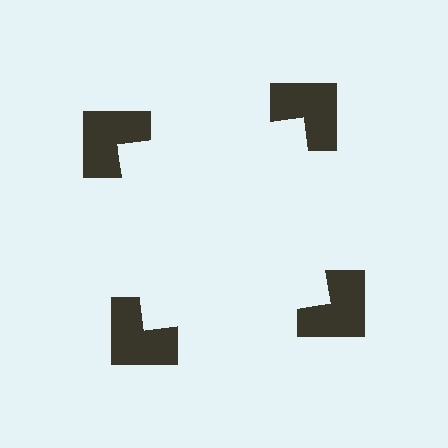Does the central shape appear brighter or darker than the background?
It typically appears slightly brighter than the background, even though no actual brightness change is drawn.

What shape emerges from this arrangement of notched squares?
An illusory square — its edges are inferred from the aligned wedge cuts in the notched squares, not physically drawn.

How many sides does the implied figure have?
4 sides.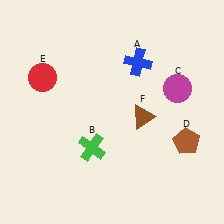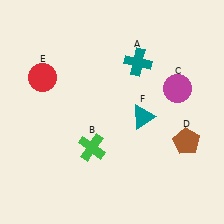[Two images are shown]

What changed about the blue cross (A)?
In Image 1, A is blue. In Image 2, it changed to teal.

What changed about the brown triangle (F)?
In Image 1, F is brown. In Image 2, it changed to teal.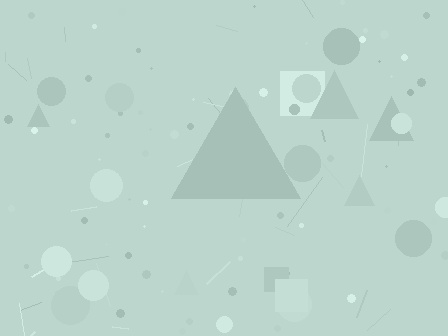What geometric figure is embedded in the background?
A triangle is embedded in the background.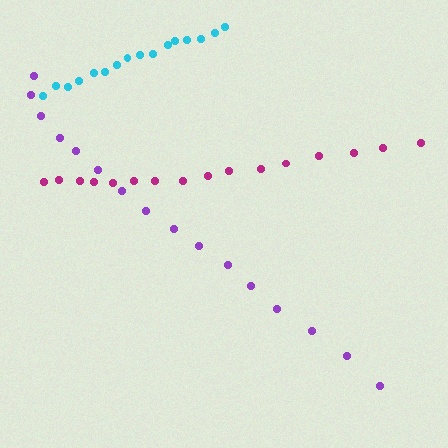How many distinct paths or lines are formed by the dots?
There are 3 distinct paths.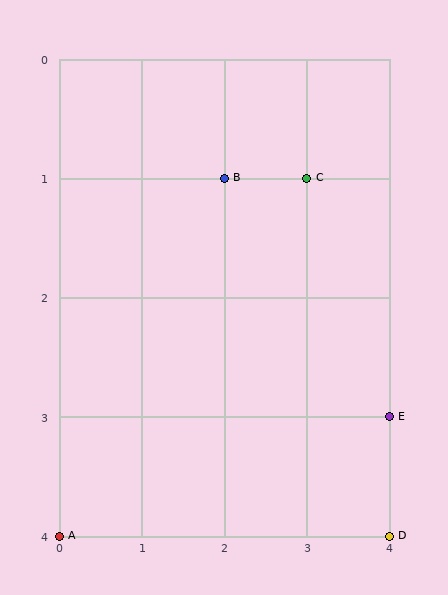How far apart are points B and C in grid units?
Points B and C are 1 column apart.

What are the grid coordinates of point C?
Point C is at grid coordinates (3, 1).